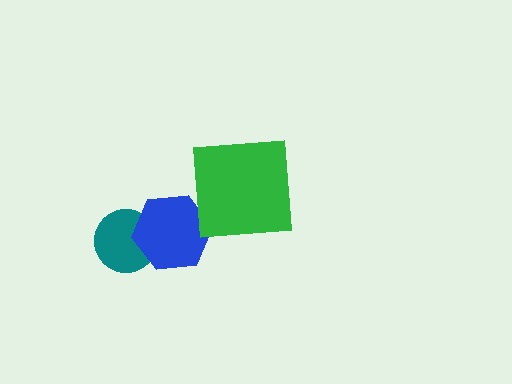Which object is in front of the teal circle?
The blue hexagon is in front of the teal circle.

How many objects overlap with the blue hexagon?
1 object overlaps with the blue hexagon.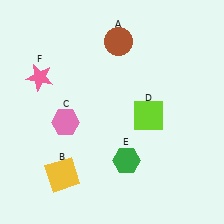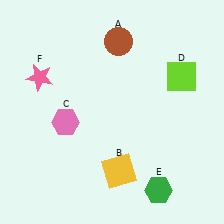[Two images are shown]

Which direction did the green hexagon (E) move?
The green hexagon (E) moved right.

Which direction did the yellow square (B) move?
The yellow square (B) moved right.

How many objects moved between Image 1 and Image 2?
3 objects moved between the two images.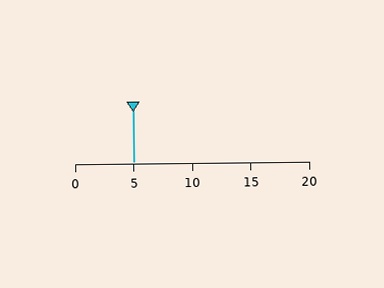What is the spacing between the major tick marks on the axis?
The major ticks are spaced 5 apart.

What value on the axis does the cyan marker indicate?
The marker indicates approximately 5.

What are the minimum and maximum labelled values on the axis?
The axis runs from 0 to 20.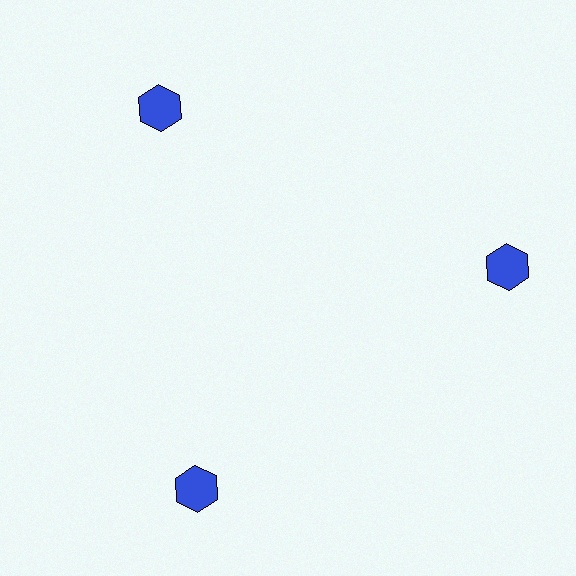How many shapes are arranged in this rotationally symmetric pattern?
There are 3 shapes, arranged in 3 groups of 1.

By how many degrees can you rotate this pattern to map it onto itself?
The pattern maps onto itself every 120 degrees of rotation.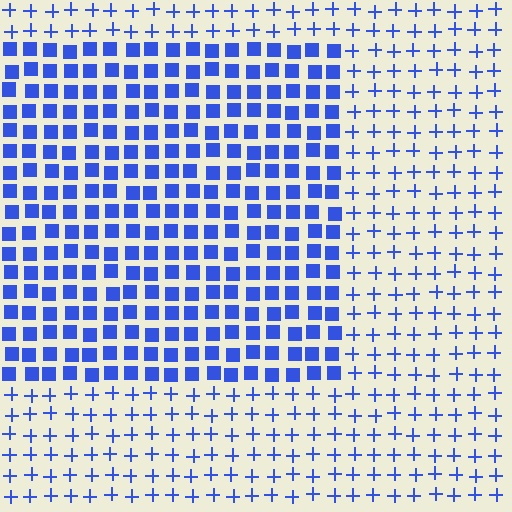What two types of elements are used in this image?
The image uses squares inside the rectangle region and plus signs outside it.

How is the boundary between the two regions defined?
The boundary is defined by a change in element shape: squares inside vs. plus signs outside. All elements share the same color and spacing.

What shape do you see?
I see a rectangle.